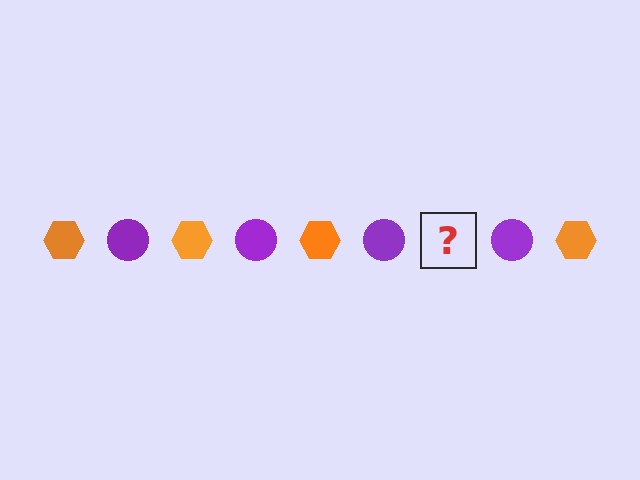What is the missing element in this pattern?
The missing element is an orange hexagon.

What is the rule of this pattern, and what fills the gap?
The rule is that the pattern alternates between orange hexagon and purple circle. The gap should be filled with an orange hexagon.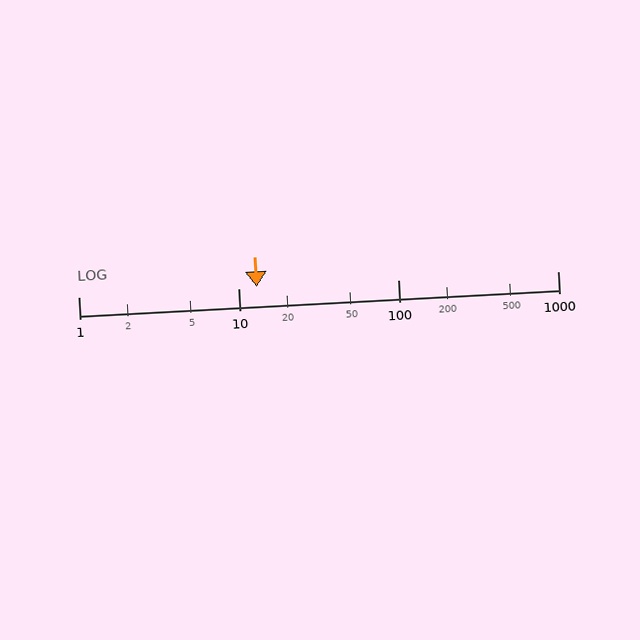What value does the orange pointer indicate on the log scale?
The pointer indicates approximately 13.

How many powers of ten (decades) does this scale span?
The scale spans 3 decades, from 1 to 1000.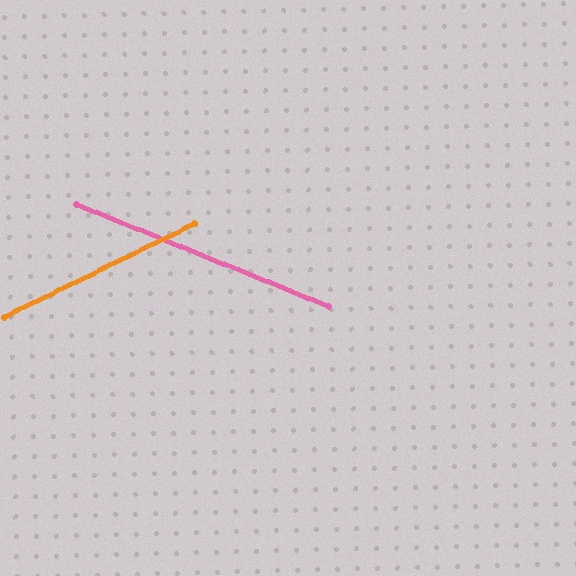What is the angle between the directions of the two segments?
Approximately 48 degrees.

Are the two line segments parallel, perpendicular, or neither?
Neither parallel nor perpendicular — they differ by about 48°.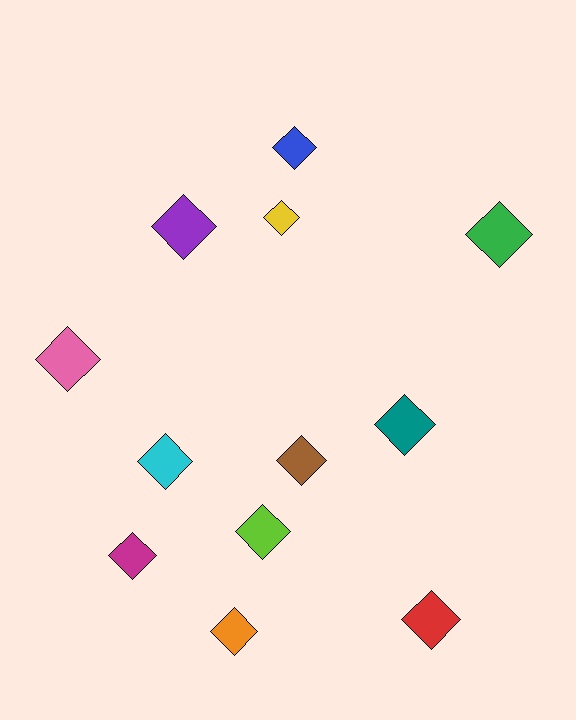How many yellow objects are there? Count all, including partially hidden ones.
There is 1 yellow object.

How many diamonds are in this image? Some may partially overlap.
There are 12 diamonds.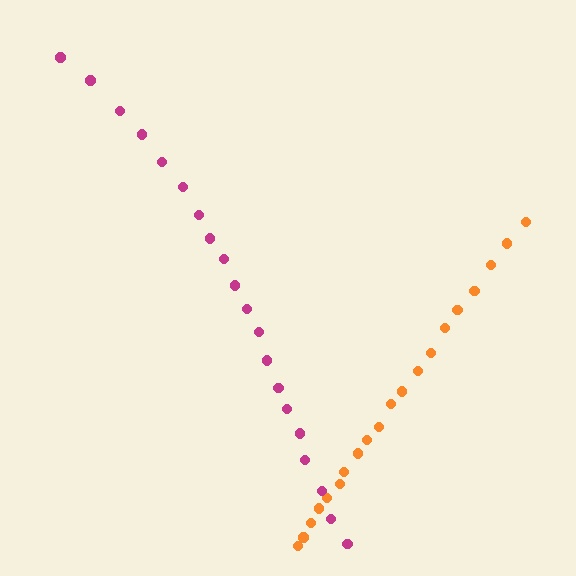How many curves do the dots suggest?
There are 2 distinct paths.